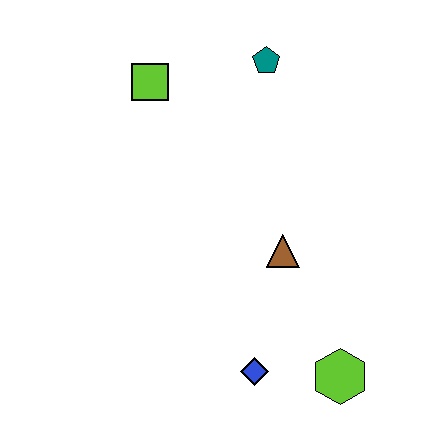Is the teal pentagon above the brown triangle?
Yes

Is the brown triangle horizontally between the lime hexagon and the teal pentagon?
Yes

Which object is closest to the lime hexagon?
The blue diamond is closest to the lime hexagon.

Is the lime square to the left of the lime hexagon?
Yes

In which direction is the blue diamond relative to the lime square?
The blue diamond is below the lime square.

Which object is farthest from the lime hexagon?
The lime square is farthest from the lime hexagon.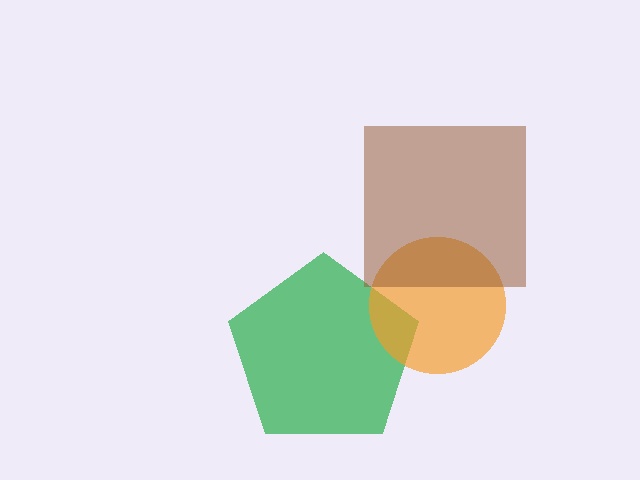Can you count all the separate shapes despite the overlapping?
Yes, there are 3 separate shapes.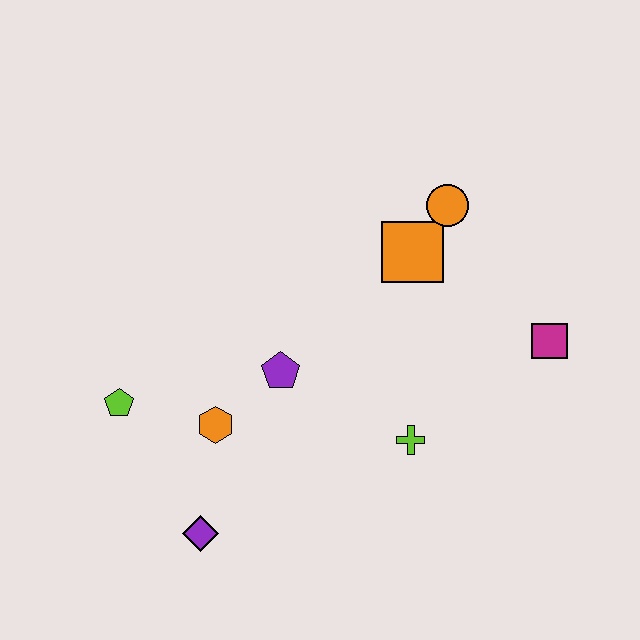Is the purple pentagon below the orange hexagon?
No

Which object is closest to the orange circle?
The orange square is closest to the orange circle.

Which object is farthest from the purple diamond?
The orange circle is farthest from the purple diamond.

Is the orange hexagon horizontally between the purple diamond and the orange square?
Yes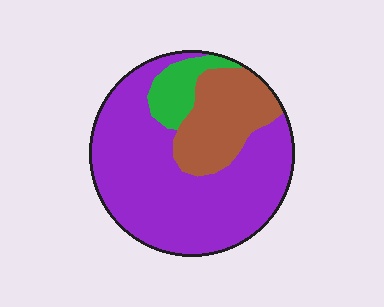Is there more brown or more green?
Brown.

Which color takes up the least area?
Green, at roughly 10%.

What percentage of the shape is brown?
Brown covers 23% of the shape.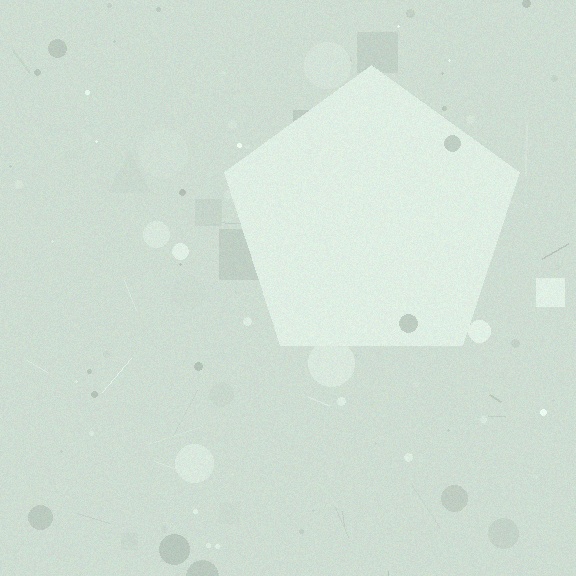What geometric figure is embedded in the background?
A pentagon is embedded in the background.